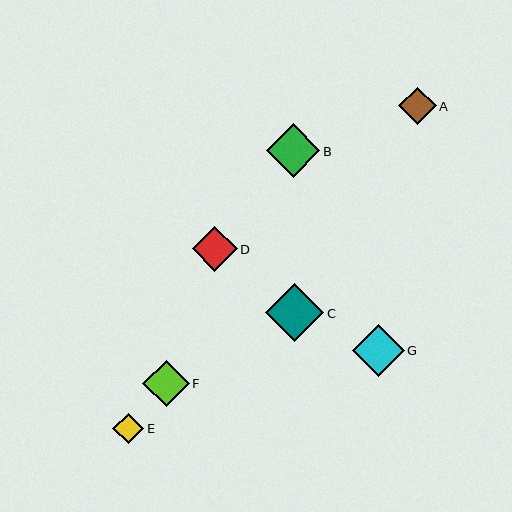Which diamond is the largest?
Diamond C is the largest with a size of approximately 58 pixels.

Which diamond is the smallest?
Diamond E is the smallest with a size of approximately 31 pixels.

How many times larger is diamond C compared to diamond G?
Diamond C is approximately 1.1 times the size of diamond G.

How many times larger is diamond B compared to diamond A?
Diamond B is approximately 1.4 times the size of diamond A.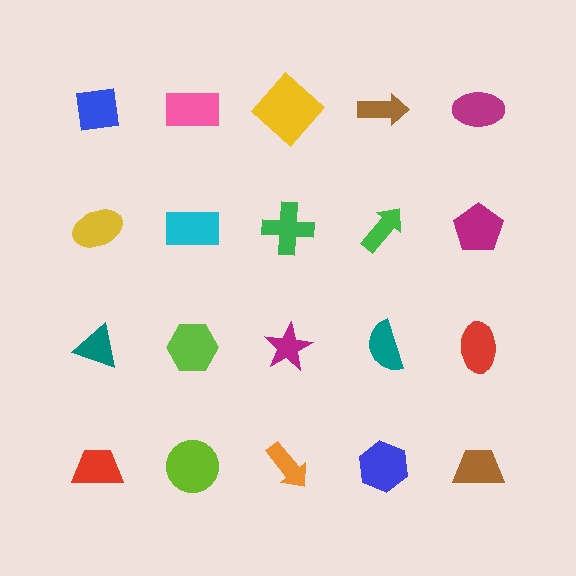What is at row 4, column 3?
An orange arrow.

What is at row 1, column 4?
A brown arrow.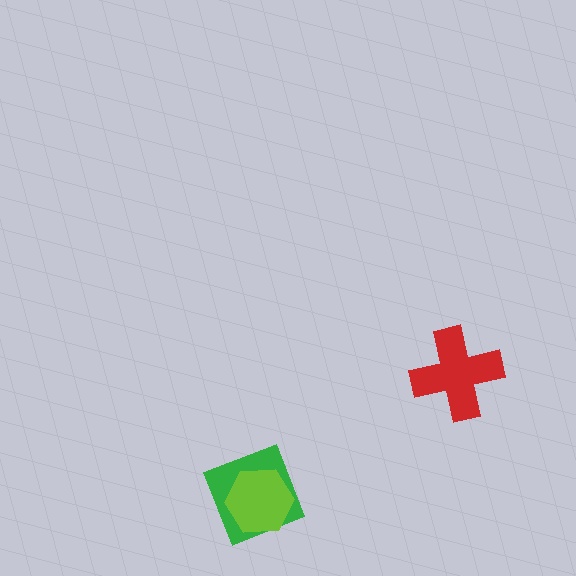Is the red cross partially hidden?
No, no other shape covers it.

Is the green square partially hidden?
Yes, it is partially covered by another shape.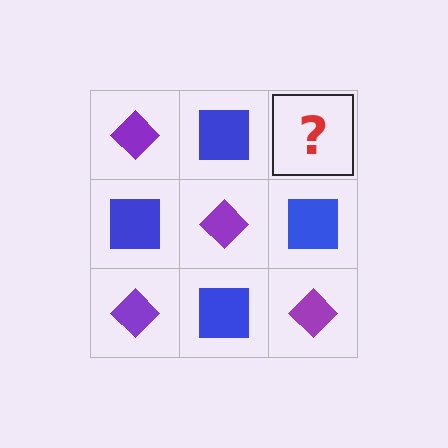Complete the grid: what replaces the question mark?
The question mark should be replaced with a purple diamond.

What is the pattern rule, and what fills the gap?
The rule is that it alternates purple diamond and blue square in a checkerboard pattern. The gap should be filled with a purple diamond.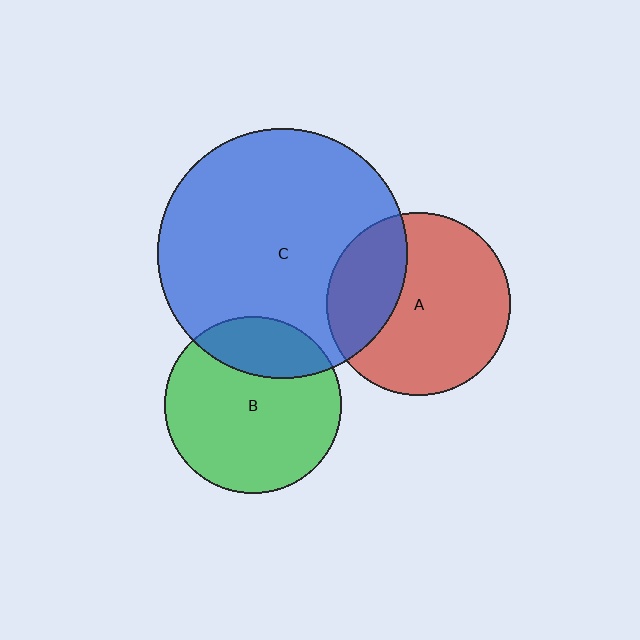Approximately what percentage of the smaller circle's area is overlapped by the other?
Approximately 25%.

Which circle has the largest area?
Circle C (blue).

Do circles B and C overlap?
Yes.